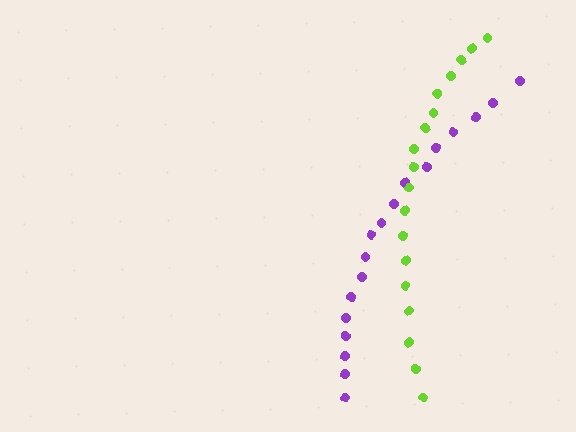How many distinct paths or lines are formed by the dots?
There are 2 distinct paths.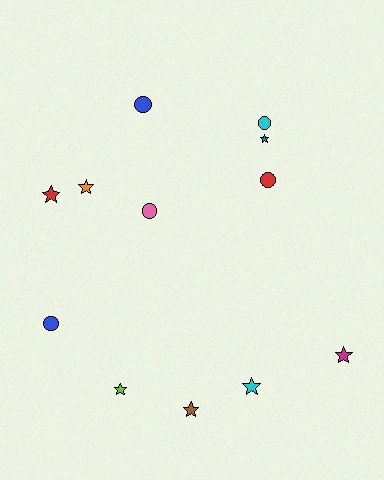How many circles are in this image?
There are 5 circles.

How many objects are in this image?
There are 12 objects.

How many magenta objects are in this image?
There is 1 magenta object.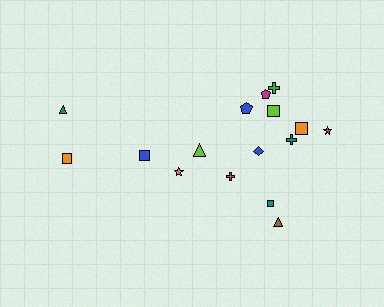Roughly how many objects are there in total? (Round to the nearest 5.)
Roughly 15 objects in total.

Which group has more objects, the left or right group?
The right group.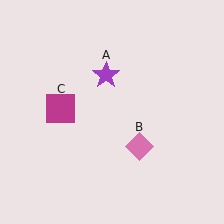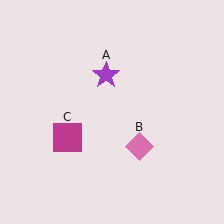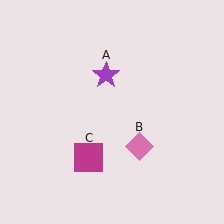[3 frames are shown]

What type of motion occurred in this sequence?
The magenta square (object C) rotated counterclockwise around the center of the scene.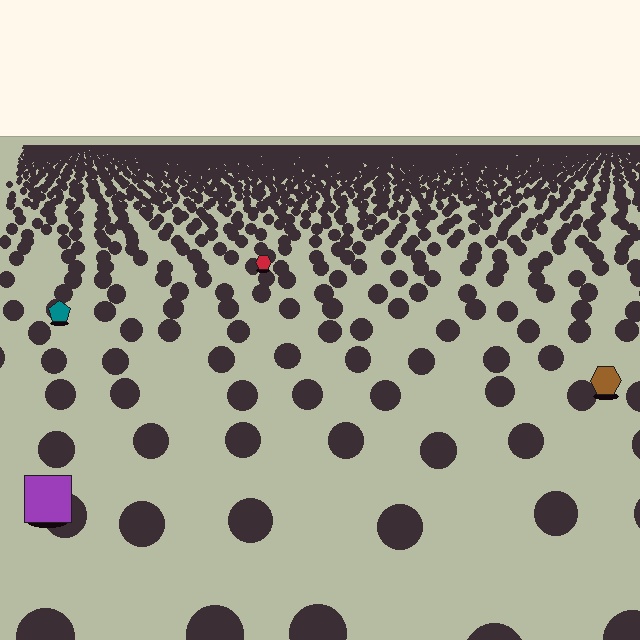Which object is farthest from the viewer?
The red hexagon is farthest from the viewer. It appears smaller and the ground texture around it is denser.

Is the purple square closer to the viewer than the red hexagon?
Yes. The purple square is closer — you can tell from the texture gradient: the ground texture is coarser near it.